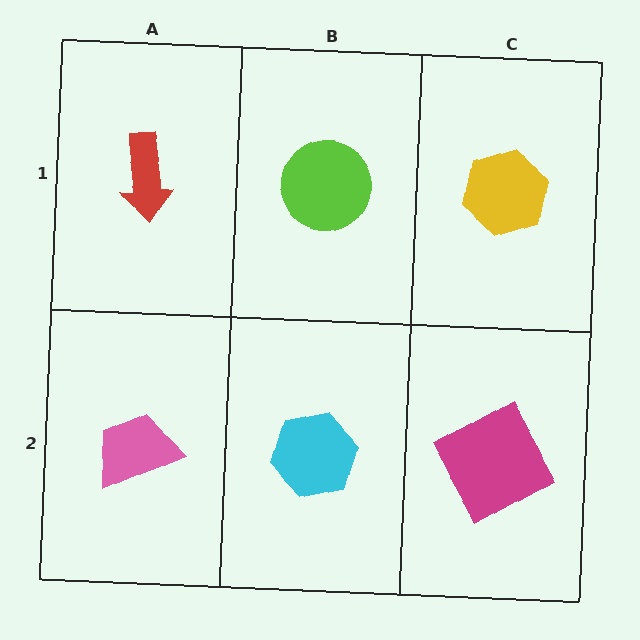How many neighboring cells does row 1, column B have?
3.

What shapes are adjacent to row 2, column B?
A lime circle (row 1, column B), a pink trapezoid (row 2, column A), a magenta square (row 2, column C).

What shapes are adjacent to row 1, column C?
A magenta square (row 2, column C), a lime circle (row 1, column B).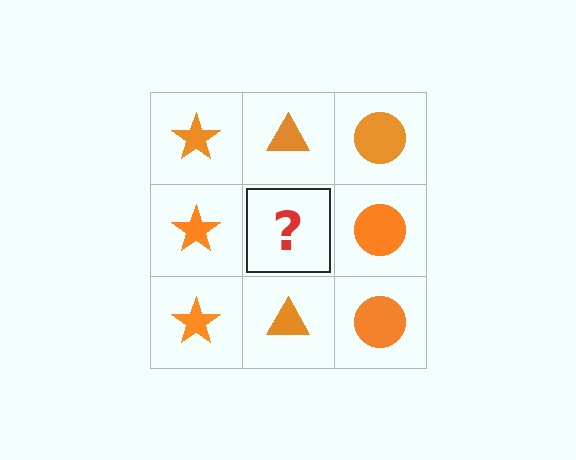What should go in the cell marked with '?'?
The missing cell should contain an orange triangle.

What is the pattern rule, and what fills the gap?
The rule is that each column has a consistent shape. The gap should be filled with an orange triangle.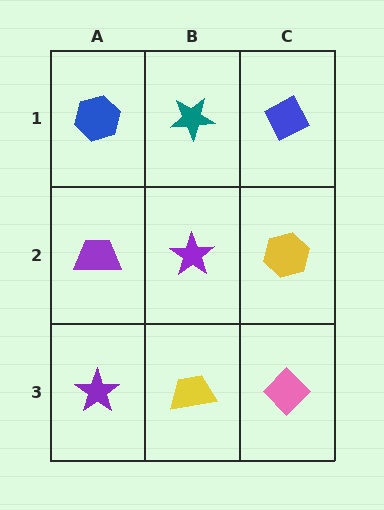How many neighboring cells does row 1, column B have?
3.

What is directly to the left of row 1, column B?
A blue hexagon.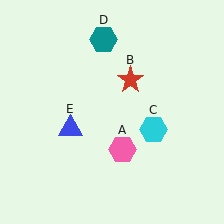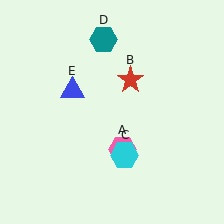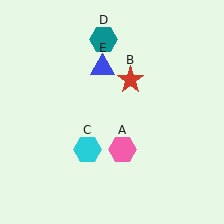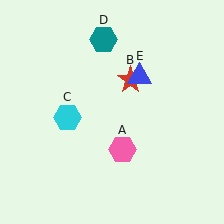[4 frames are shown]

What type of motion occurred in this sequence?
The cyan hexagon (object C), blue triangle (object E) rotated clockwise around the center of the scene.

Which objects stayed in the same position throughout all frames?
Pink hexagon (object A) and red star (object B) and teal hexagon (object D) remained stationary.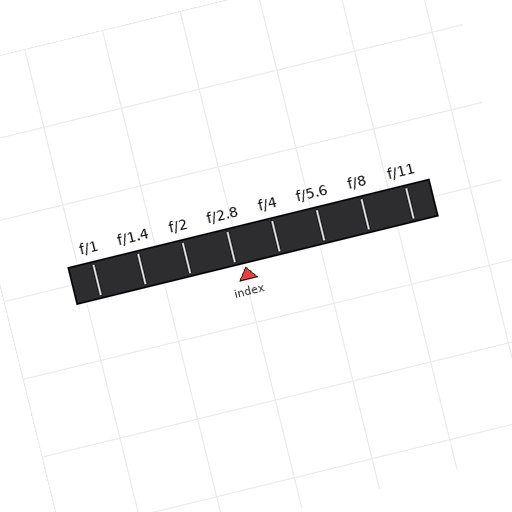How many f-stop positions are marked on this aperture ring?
There are 8 f-stop positions marked.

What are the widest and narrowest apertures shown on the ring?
The widest aperture shown is f/1 and the narrowest is f/11.